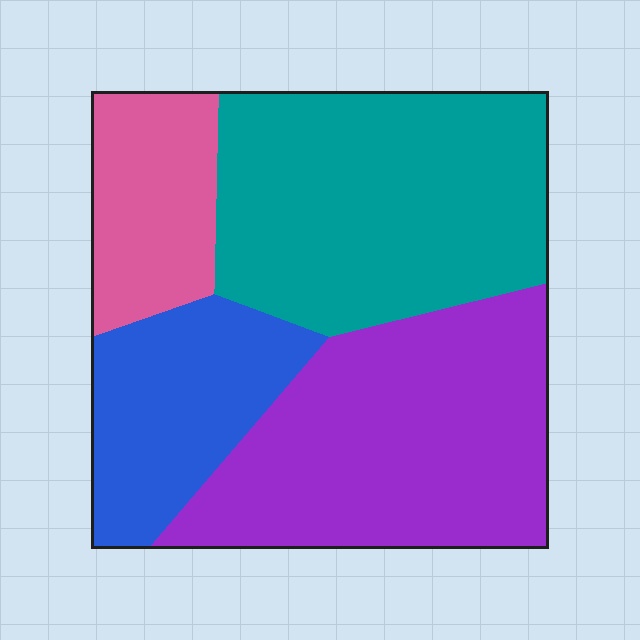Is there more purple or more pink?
Purple.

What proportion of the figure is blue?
Blue takes up between a sixth and a third of the figure.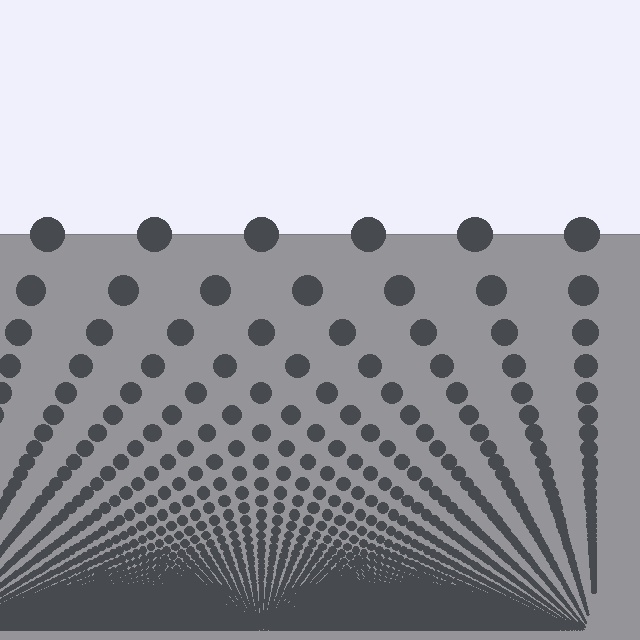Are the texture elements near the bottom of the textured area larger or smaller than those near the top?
Smaller. The gradient is inverted — elements near the bottom are smaller and denser.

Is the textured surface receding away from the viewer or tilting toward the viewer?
The surface appears to tilt toward the viewer. Texture elements get larger and sparser toward the top.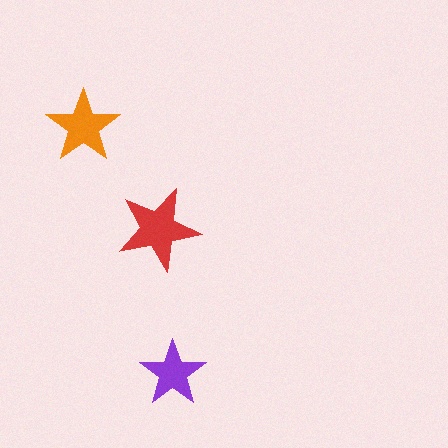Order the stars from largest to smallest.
the red one, the orange one, the purple one.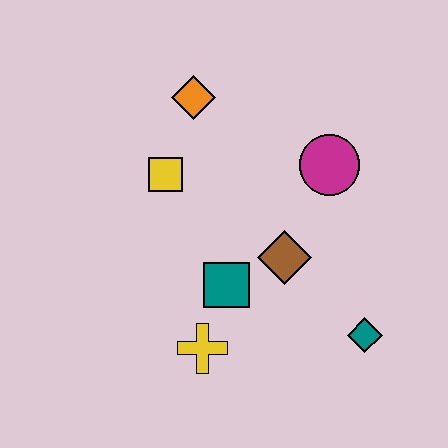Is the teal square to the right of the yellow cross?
Yes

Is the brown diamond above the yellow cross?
Yes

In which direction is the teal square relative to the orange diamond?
The teal square is below the orange diamond.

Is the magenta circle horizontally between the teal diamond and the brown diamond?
Yes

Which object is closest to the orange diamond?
The yellow square is closest to the orange diamond.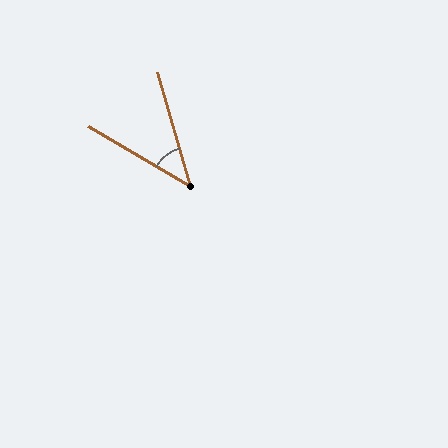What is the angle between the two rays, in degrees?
Approximately 43 degrees.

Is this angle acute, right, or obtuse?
It is acute.